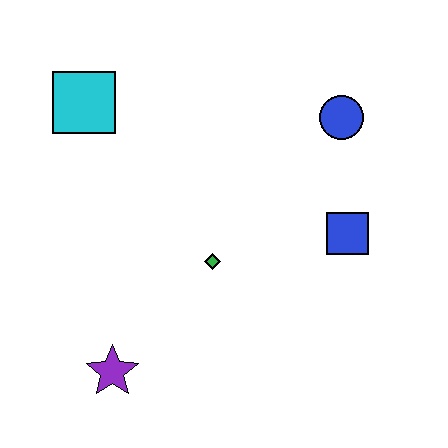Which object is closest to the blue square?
The blue circle is closest to the blue square.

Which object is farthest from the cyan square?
The blue square is farthest from the cyan square.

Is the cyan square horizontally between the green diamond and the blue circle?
No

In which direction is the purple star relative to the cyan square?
The purple star is below the cyan square.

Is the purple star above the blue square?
No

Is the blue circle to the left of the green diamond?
No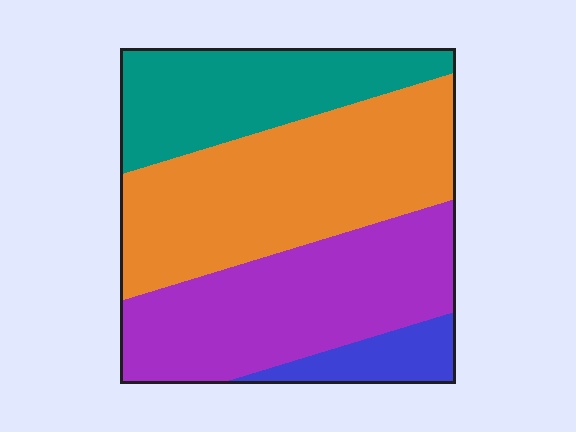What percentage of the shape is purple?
Purple takes up between a sixth and a third of the shape.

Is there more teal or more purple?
Purple.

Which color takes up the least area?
Blue, at roughly 10%.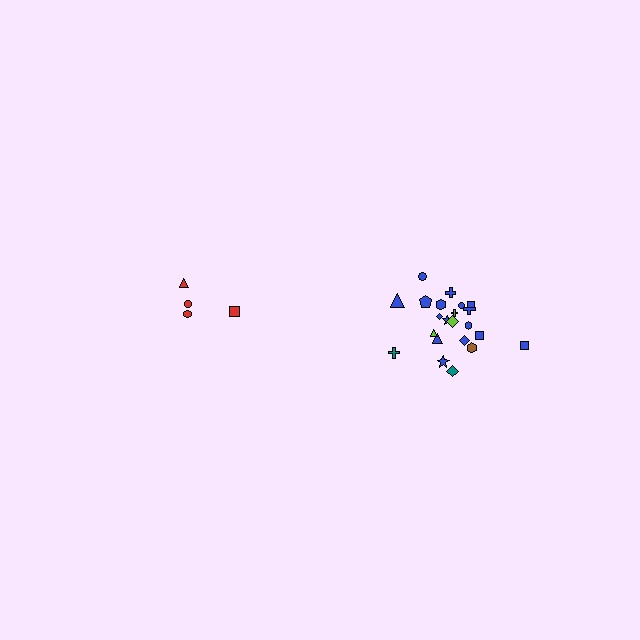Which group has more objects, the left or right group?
The right group.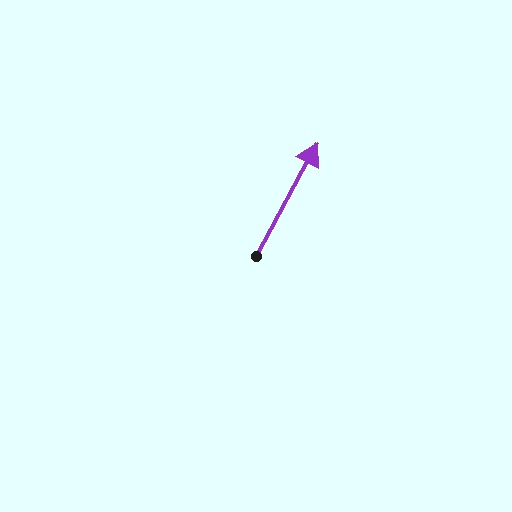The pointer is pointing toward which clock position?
Roughly 1 o'clock.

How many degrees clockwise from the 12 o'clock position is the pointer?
Approximately 29 degrees.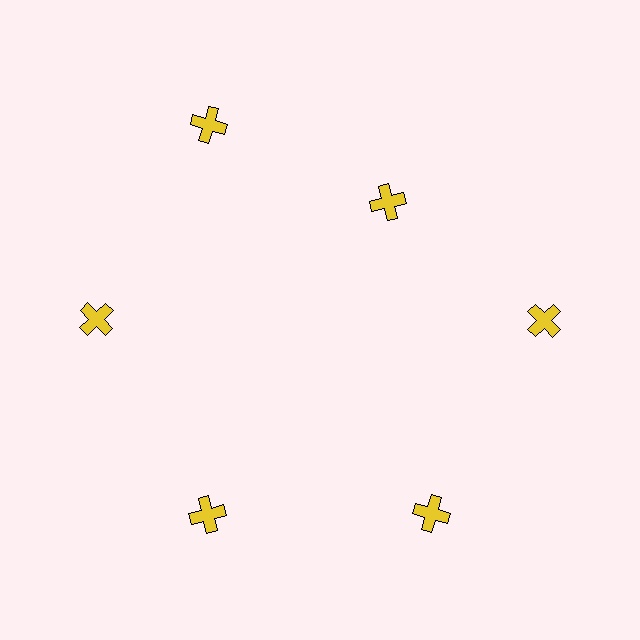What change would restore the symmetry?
The symmetry would be restored by moving it outward, back onto the ring so that all 6 crosses sit at equal angles and equal distance from the center.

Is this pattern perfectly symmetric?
No. The 6 yellow crosses are arranged in a ring, but one element near the 1 o'clock position is pulled inward toward the center, breaking the 6-fold rotational symmetry.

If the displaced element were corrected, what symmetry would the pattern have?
It would have 6-fold rotational symmetry — the pattern would map onto itself every 60 degrees.